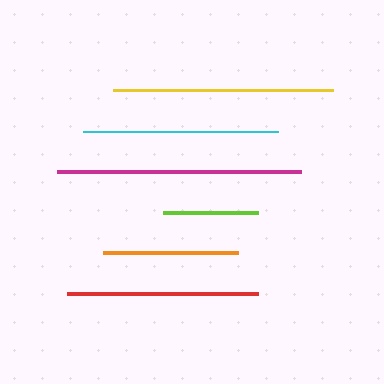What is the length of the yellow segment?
The yellow segment is approximately 221 pixels long.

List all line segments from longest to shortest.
From longest to shortest: magenta, yellow, cyan, red, orange, lime.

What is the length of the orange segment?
The orange segment is approximately 135 pixels long.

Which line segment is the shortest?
The lime line is the shortest at approximately 94 pixels.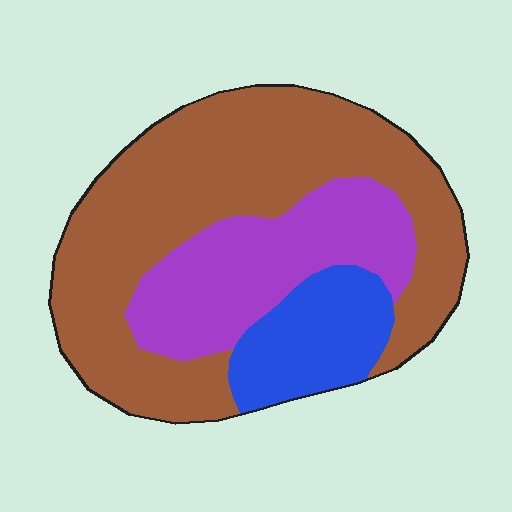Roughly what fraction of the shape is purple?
Purple covers around 25% of the shape.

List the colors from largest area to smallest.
From largest to smallest: brown, purple, blue.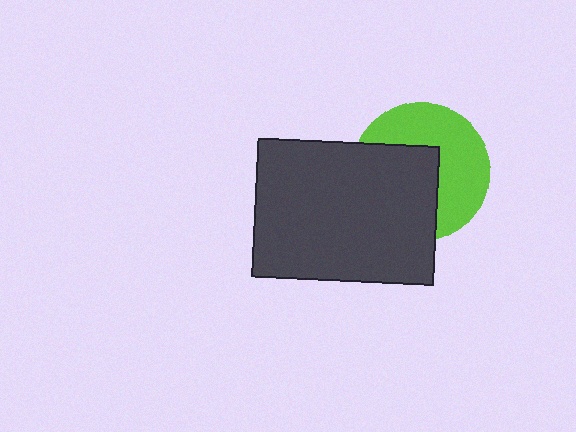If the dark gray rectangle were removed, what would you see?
You would see the complete lime circle.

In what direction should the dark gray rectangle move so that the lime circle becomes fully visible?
The dark gray rectangle should move toward the lower-left. That is the shortest direction to clear the overlap and leave the lime circle fully visible.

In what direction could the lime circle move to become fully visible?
The lime circle could move toward the upper-right. That would shift it out from behind the dark gray rectangle entirely.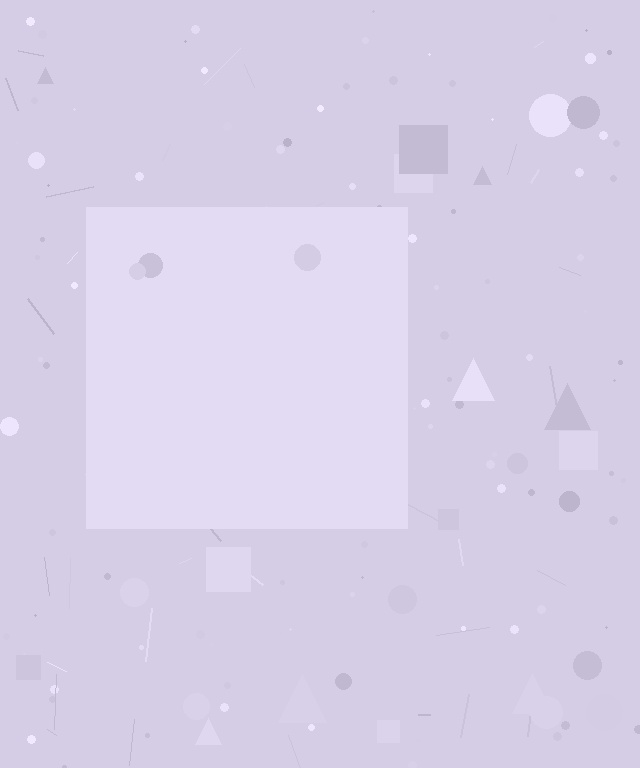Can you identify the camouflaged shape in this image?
The camouflaged shape is a square.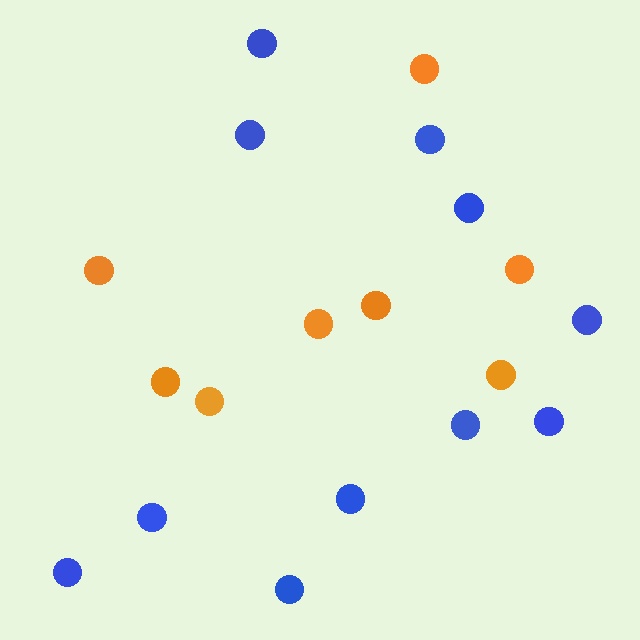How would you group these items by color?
There are 2 groups: one group of blue circles (11) and one group of orange circles (8).